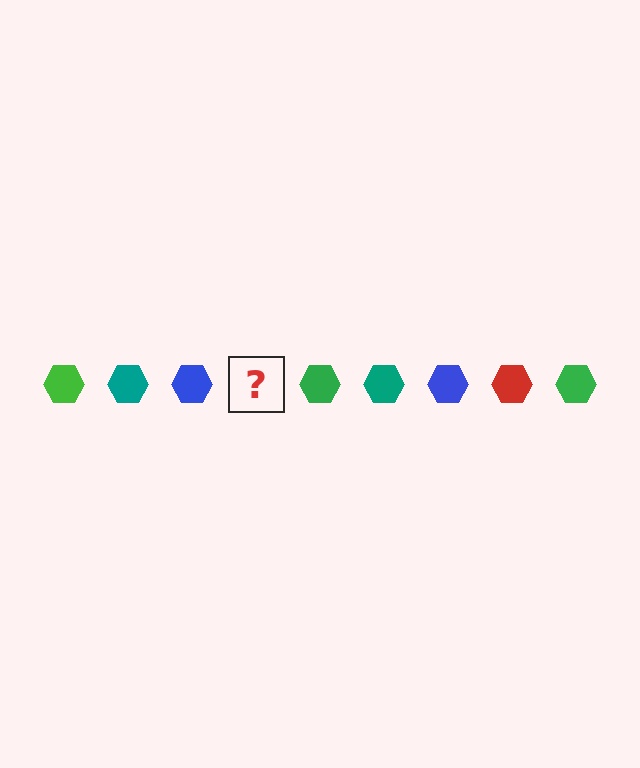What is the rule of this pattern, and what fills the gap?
The rule is that the pattern cycles through green, teal, blue, red hexagons. The gap should be filled with a red hexagon.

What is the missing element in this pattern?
The missing element is a red hexagon.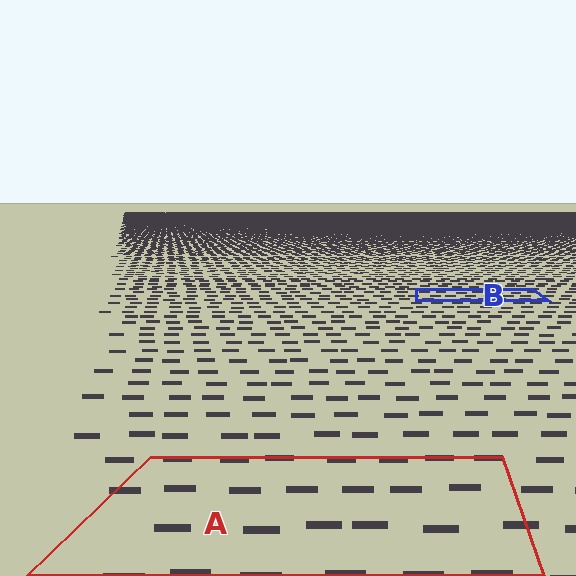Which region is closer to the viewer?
Region A is closer. The texture elements there are larger and more spread out.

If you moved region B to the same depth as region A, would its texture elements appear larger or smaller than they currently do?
They would appear larger. At a closer depth, the same texture elements are projected at a bigger on-screen size.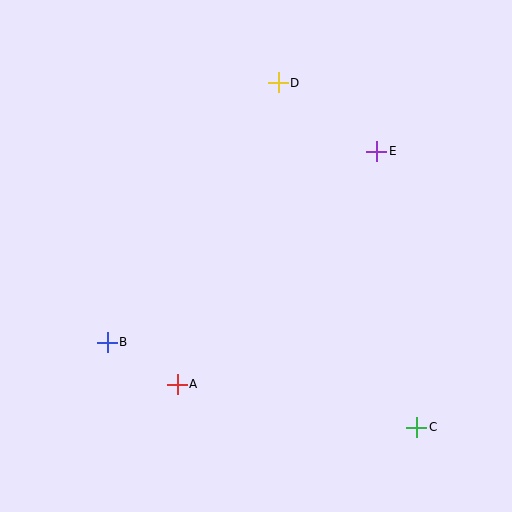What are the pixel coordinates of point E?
Point E is at (377, 151).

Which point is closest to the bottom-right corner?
Point C is closest to the bottom-right corner.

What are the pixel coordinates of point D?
Point D is at (278, 83).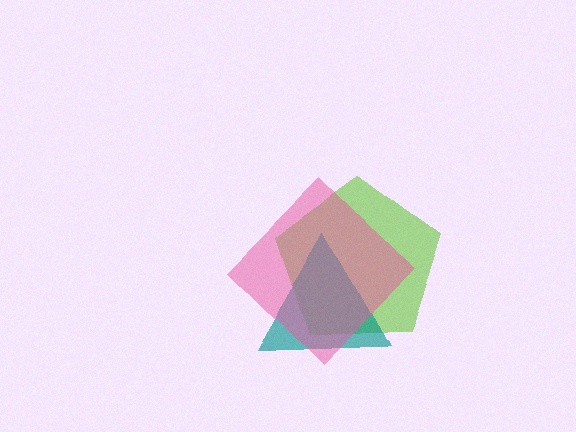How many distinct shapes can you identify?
There are 3 distinct shapes: a lime pentagon, a teal triangle, a pink diamond.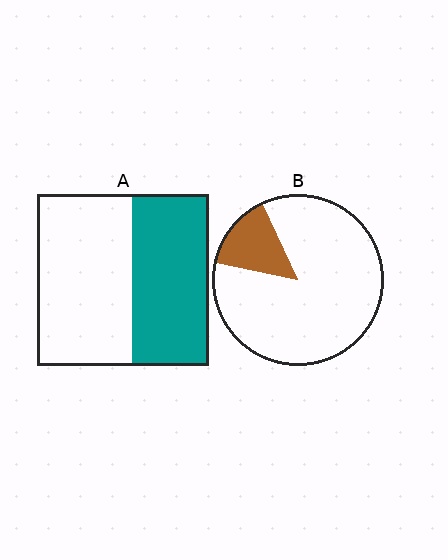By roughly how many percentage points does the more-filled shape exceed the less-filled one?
By roughly 30 percentage points (A over B).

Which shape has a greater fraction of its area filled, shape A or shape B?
Shape A.